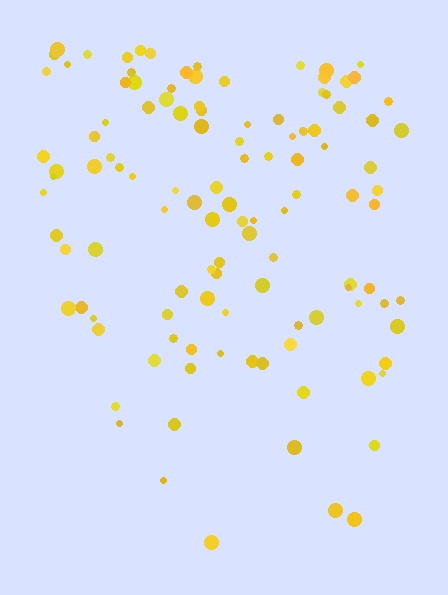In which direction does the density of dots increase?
From bottom to top, with the top side densest.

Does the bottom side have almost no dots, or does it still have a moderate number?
Still a moderate number, just noticeably fewer than the top.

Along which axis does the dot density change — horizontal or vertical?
Vertical.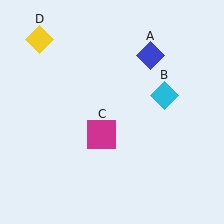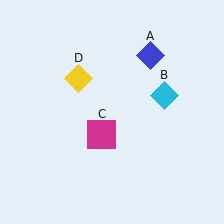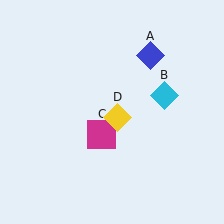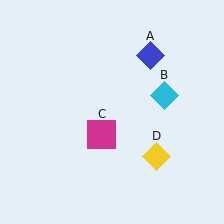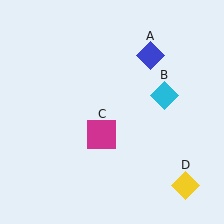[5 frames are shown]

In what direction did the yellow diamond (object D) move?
The yellow diamond (object D) moved down and to the right.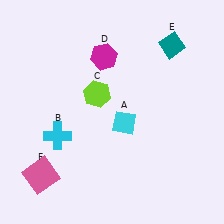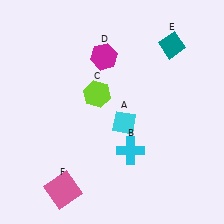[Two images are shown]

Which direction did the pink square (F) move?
The pink square (F) moved right.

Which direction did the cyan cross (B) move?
The cyan cross (B) moved right.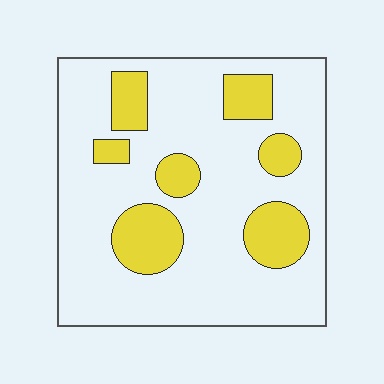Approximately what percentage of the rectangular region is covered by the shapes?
Approximately 20%.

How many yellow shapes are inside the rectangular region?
7.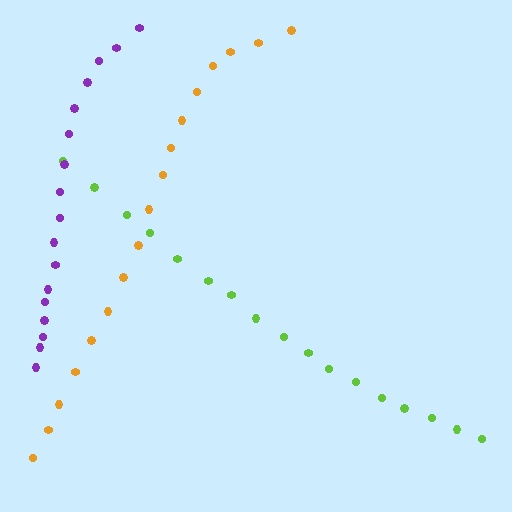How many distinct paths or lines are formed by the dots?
There are 3 distinct paths.